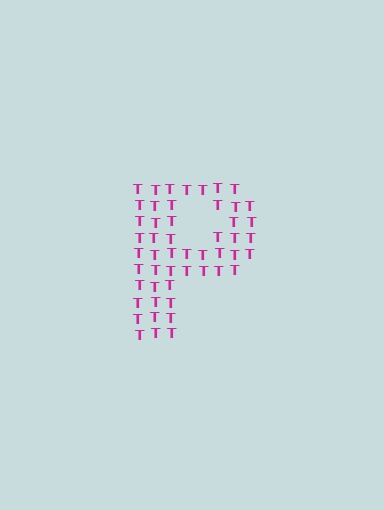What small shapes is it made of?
It is made of small letter T's.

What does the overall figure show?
The overall figure shows the letter P.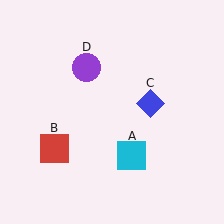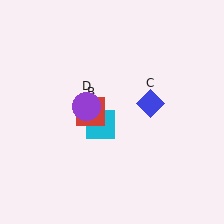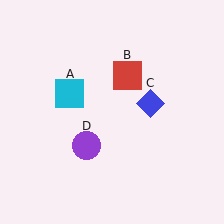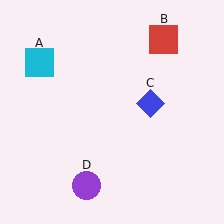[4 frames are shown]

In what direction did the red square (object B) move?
The red square (object B) moved up and to the right.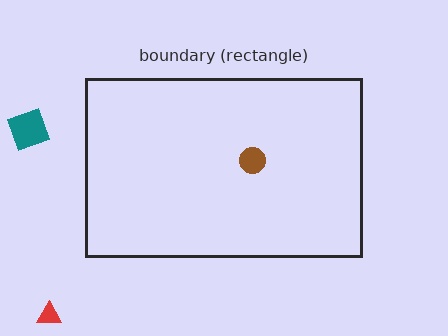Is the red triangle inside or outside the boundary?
Outside.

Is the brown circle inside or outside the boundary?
Inside.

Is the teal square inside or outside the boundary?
Outside.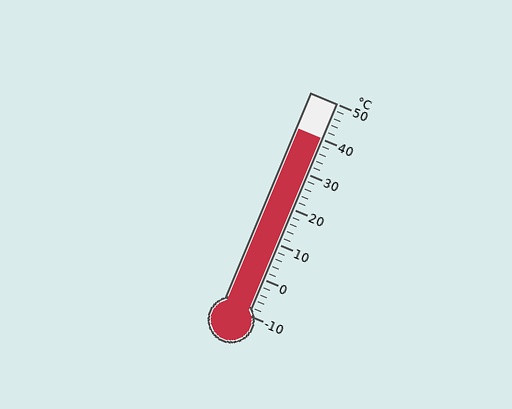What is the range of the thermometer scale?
The thermometer scale ranges from -10°C to 50°C.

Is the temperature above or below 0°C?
The temperature is above 0°C.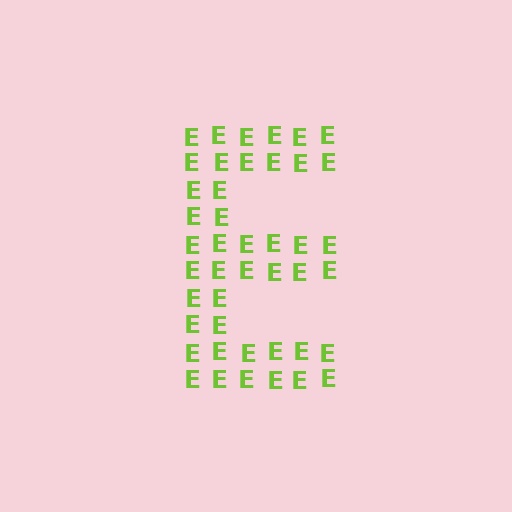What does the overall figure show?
The overall figure shows the letter E.